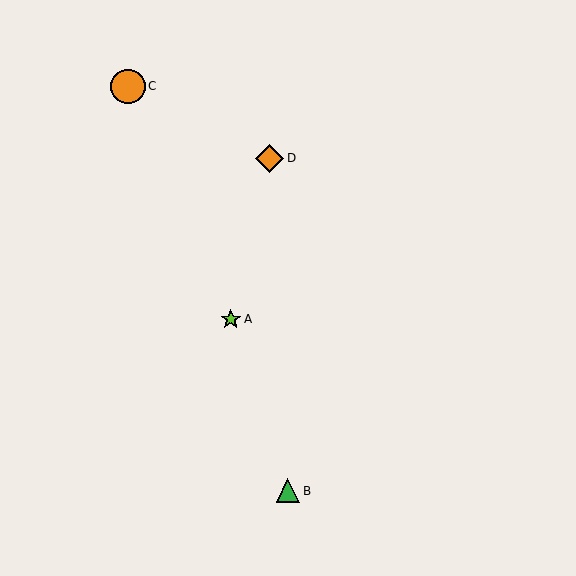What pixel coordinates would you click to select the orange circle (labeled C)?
Click at (128, 86) to select the orange circle C.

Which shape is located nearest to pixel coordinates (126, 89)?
The orange circle (labeled C) at (128, 86) is nearest to that location.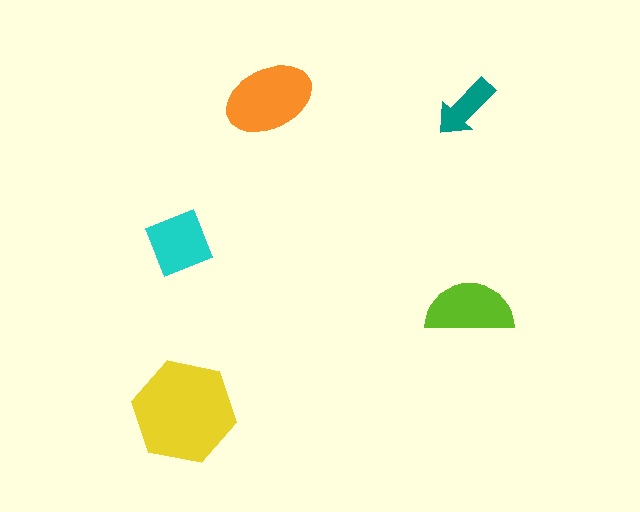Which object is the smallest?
The teal arrow.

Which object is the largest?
The yellow hexagon.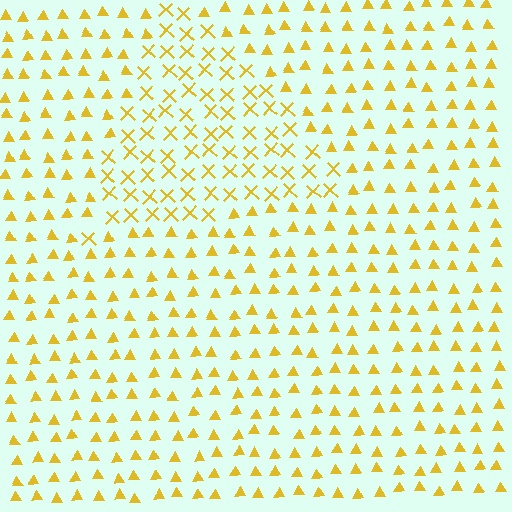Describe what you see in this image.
The image is filled with small yellow elements arranged in a uniform grid. A triangle-shaped region contains X marks, while the surrounding area contains triangles. The boundary is defined purely by the change in element shape.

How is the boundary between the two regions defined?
The boundary is defined by a change in element shape: X marks inside vs. triangles outside. All elements share the same color and spacing.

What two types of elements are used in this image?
The image uses X marks inside the triangle region and triangles outside it.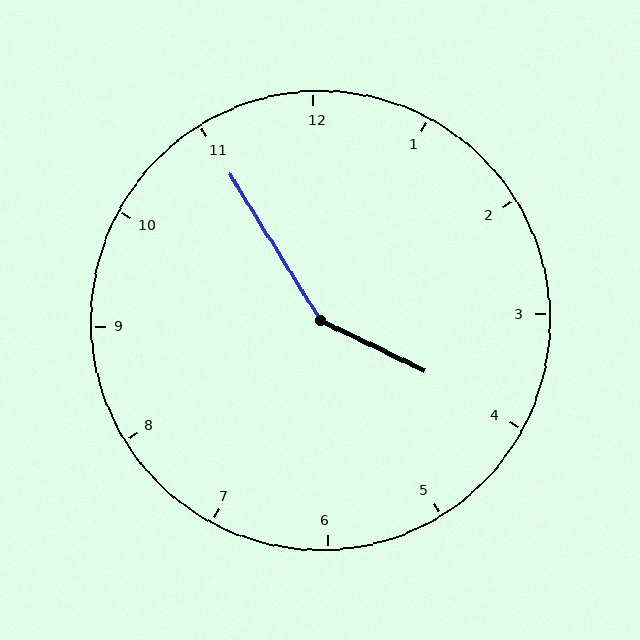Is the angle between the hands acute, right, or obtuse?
It is obtuse.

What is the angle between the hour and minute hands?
Approximately 148 degrees.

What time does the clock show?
3:55.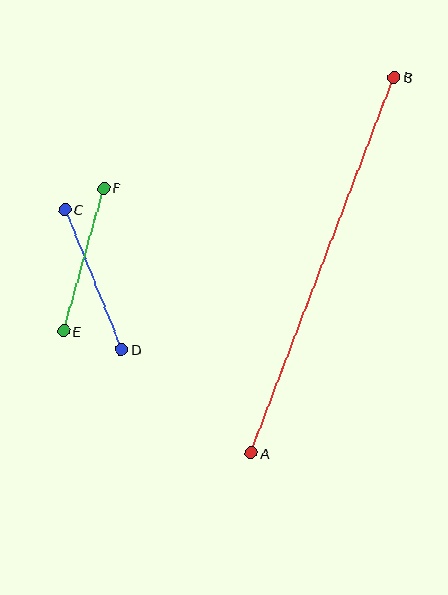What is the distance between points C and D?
The distance is approximately 151 pixels.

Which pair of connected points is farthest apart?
Points A and B are farthest apart.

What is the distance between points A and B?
The distance is approximately 402 pixels.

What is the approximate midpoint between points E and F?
The midpoint is at approximately (84, 259) pixels.